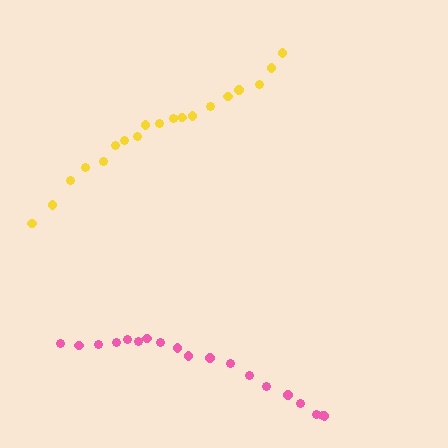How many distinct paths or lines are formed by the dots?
There are 2 distinct paths.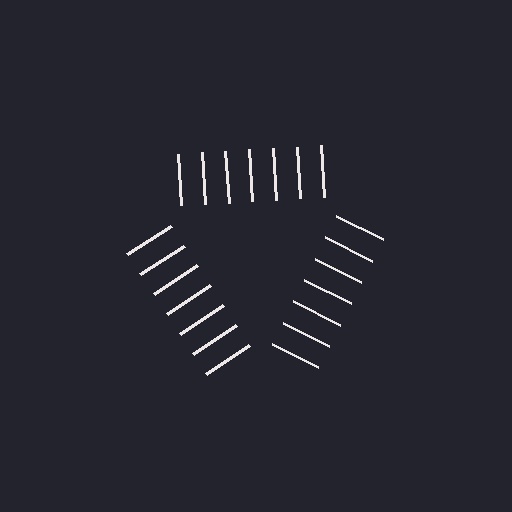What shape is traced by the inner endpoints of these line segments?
An illusory triangle — the line segments terminate on its edges but no continuous stroke is drawn.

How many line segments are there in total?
21 — 7 along each of the 3 edges.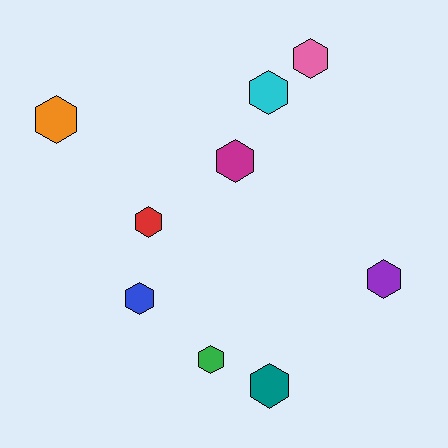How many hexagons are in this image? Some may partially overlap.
There are 9 hexagons.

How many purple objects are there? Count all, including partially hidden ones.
There is 1 purple object.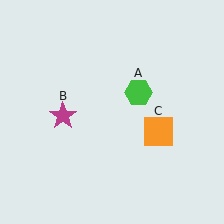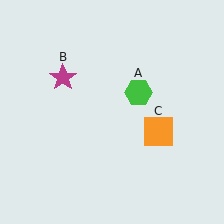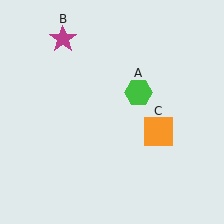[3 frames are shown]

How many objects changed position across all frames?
1 object changed position: magenta star (object B).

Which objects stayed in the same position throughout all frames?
Green hexagon (object A) and orange square (object C) remained stationary.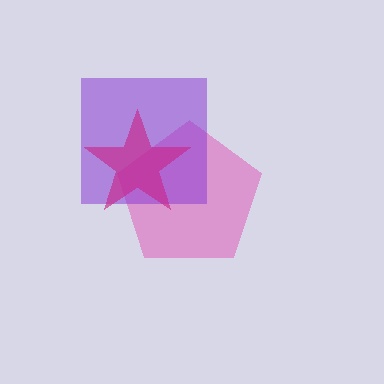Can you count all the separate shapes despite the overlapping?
Yes, there are 3 separate shapes.